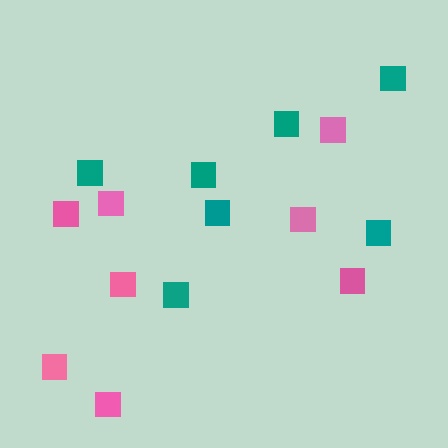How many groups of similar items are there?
There are 2 groups: one group of pink squares (8) and one group of teal squares (7).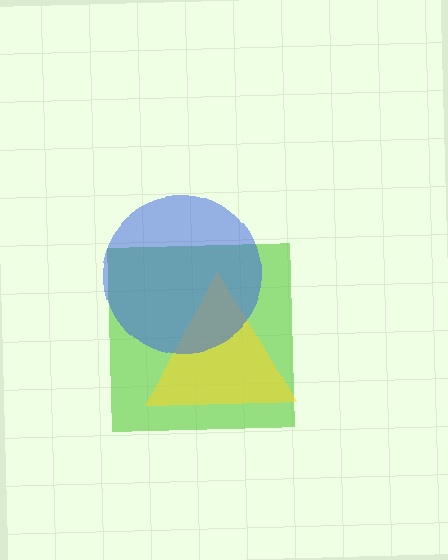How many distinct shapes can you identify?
There are 3 distinct shapes: a lime square, a yellow triangle, a blue circle.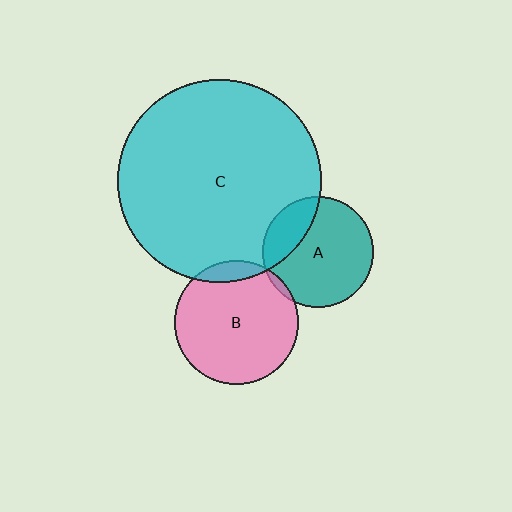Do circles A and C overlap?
Yes.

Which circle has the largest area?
Circle C (cyan).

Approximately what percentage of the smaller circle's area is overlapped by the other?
Approximately 25%.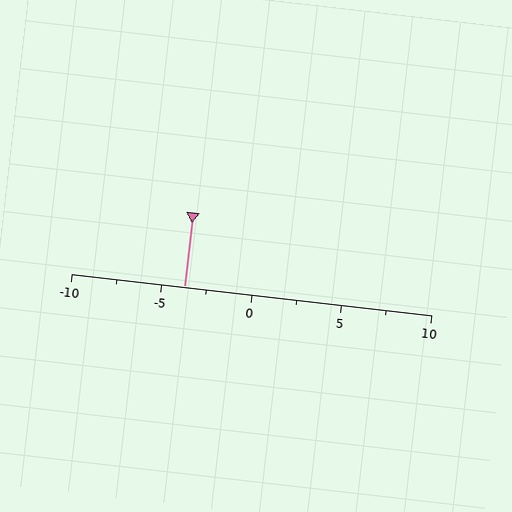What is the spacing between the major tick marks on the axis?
The major ticks are spaced 5 apart.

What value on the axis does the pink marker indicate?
The marker indicates approximately -3.8.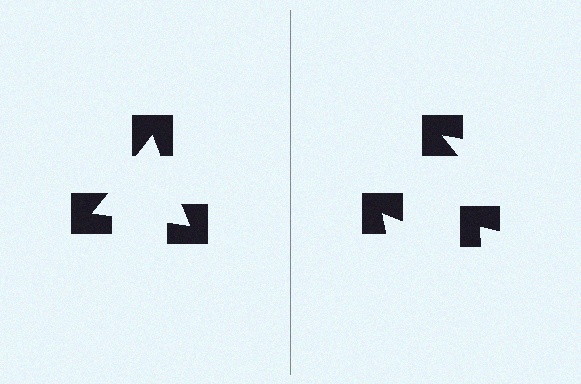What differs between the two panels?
The notched squares are positioned identically on both sides; only the wedge orientations differ. On the left they align to a triangle; on the right they are misaligned.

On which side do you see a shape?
An illusory triangle appears on the left side. On the right side the wedge cuts are rotated, so no coherent shape forms.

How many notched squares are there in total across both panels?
6 — 3 on each side.